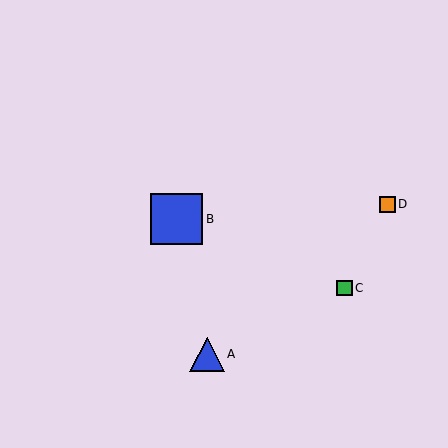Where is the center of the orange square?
The center of the orange square is at (387, 204).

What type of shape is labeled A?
Shape A is a blue triangle.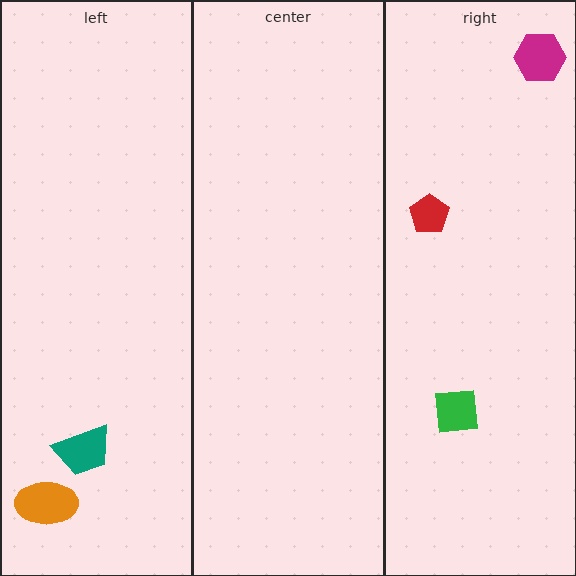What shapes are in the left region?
The orange ellipse, the teal trapezoid.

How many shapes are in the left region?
2.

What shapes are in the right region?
The magenta hexagon, the green square, the red pentagon.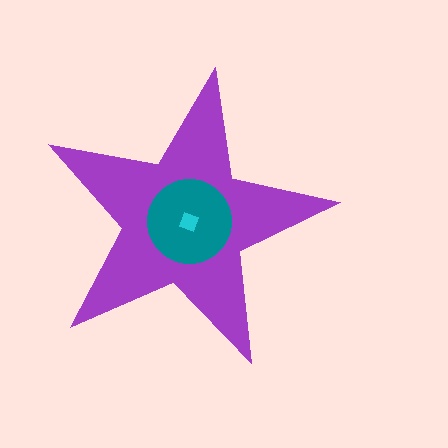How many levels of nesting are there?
3.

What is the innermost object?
The cyan diamond.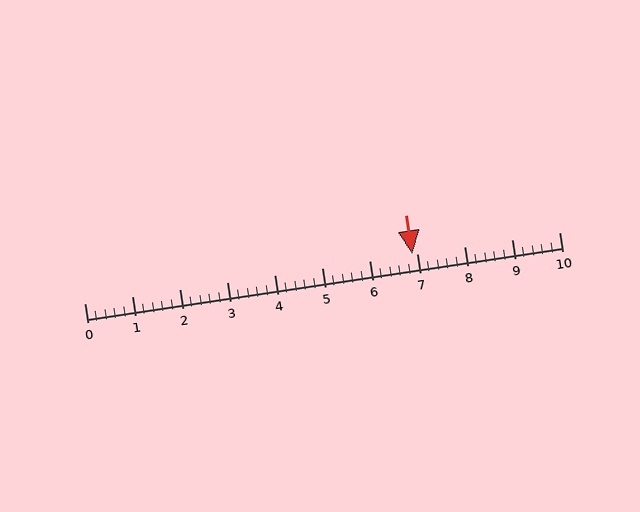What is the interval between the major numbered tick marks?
The major tick marks are spaced 1 units apart.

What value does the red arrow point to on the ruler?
The red arrow points to approximately 6.9.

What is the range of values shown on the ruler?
The ruler shows values from 0 to 10.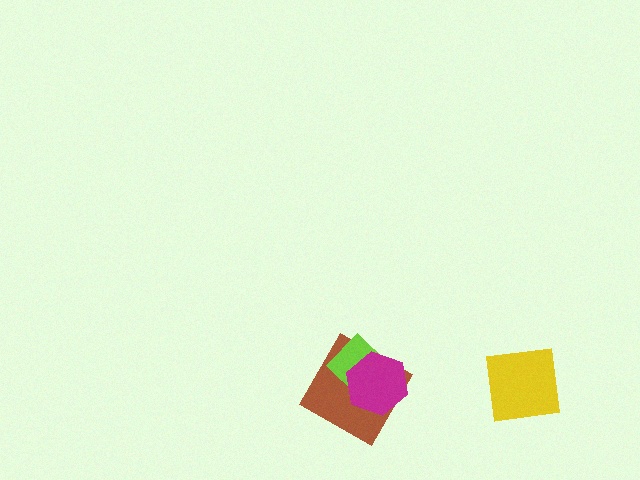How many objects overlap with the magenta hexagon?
2 objects overlap with the magenta hexagon.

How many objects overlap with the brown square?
2 objects overlap with the brown square.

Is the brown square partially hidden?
Yes, it is partially covered by another shape.